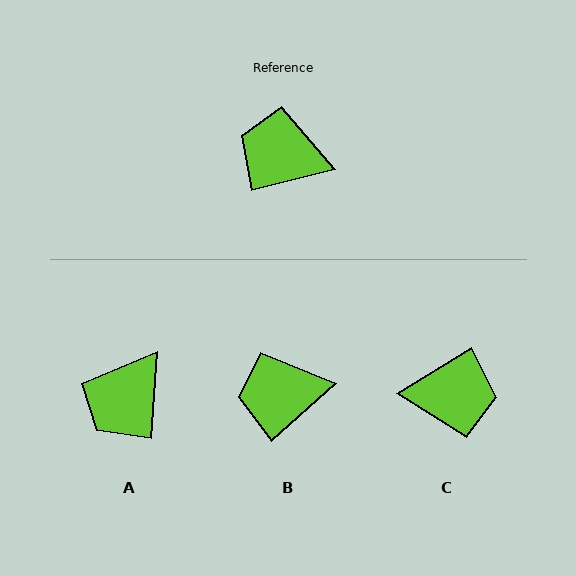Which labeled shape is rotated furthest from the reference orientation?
C, about 163 degrees away.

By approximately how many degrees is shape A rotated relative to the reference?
Approximately 72 degrees counter-clockwise.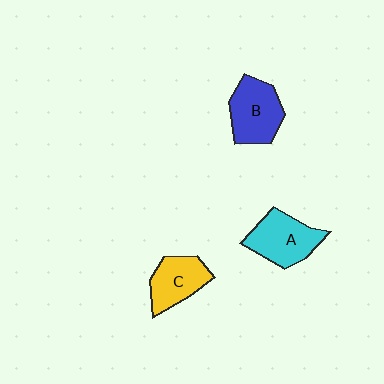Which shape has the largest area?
Shape A (cyan).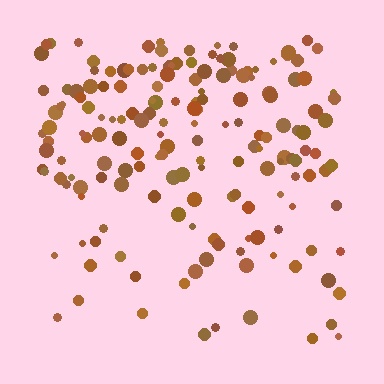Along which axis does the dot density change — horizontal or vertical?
Vertical.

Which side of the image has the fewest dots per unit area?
The bottom.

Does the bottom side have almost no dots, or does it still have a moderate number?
Still a moderate number, just noticeably fewer than the top.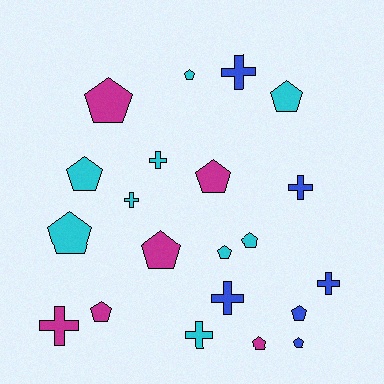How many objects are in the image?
There are 21 objects.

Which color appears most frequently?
Cyan, with 9 objects.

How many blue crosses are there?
There are 4 blue crosses.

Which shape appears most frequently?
Pentagon, with 13 objects.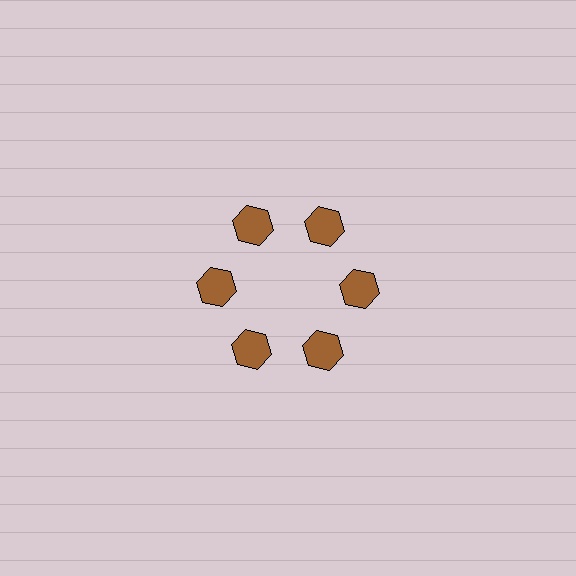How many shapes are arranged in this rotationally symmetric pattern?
There are 6 shapes, arranged in 6 groups of 1.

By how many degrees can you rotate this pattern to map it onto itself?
The pattern maps onto itself every 60 degrees of rotation.